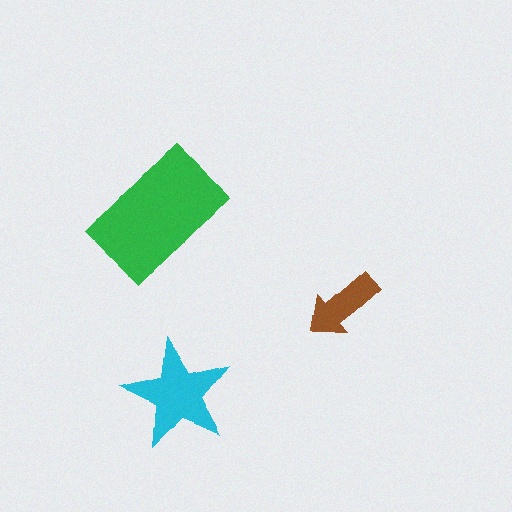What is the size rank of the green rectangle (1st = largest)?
1st.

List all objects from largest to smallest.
The green rectangle, the cyan star, the brown arrow.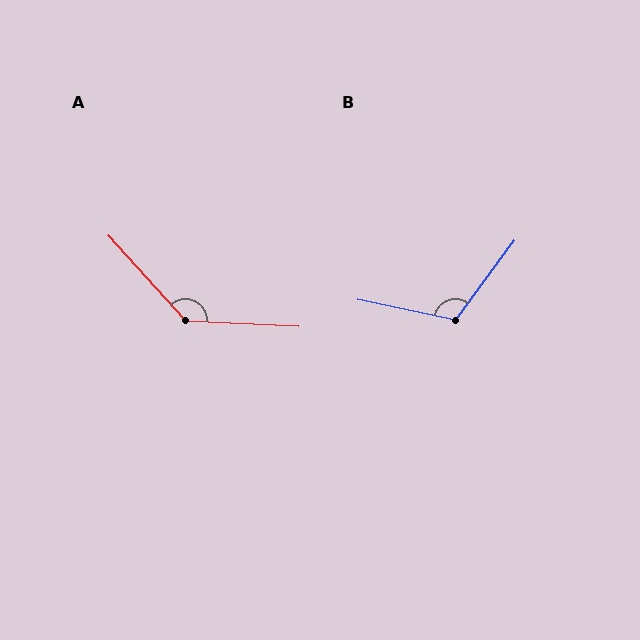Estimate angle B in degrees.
Approximately 115 degrees.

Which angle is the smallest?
B, at approximately 115 degrees.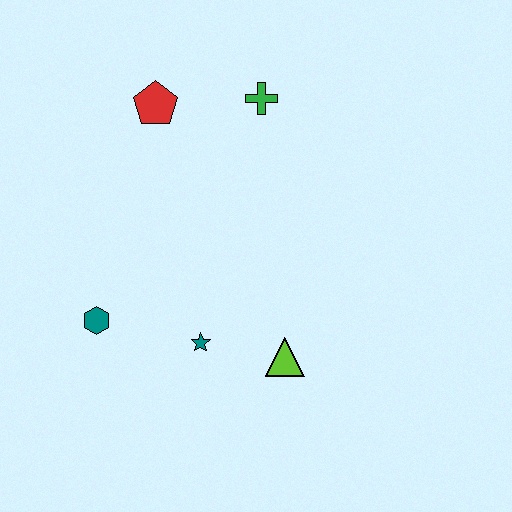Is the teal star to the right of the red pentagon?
Yes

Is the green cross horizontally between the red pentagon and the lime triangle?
Yes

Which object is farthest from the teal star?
The green cross is farthest from the teal star.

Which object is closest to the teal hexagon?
The teal star is closest to the teal hexagon.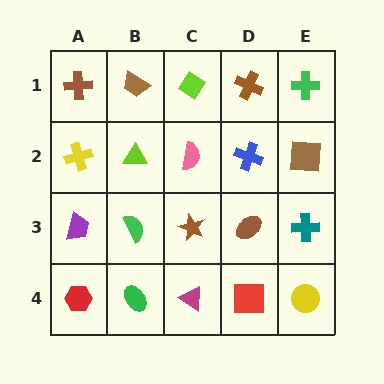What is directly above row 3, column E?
A brown square.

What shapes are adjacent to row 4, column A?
A purple trapezoid (row 3, column A), a green ellipse (row 4, column B).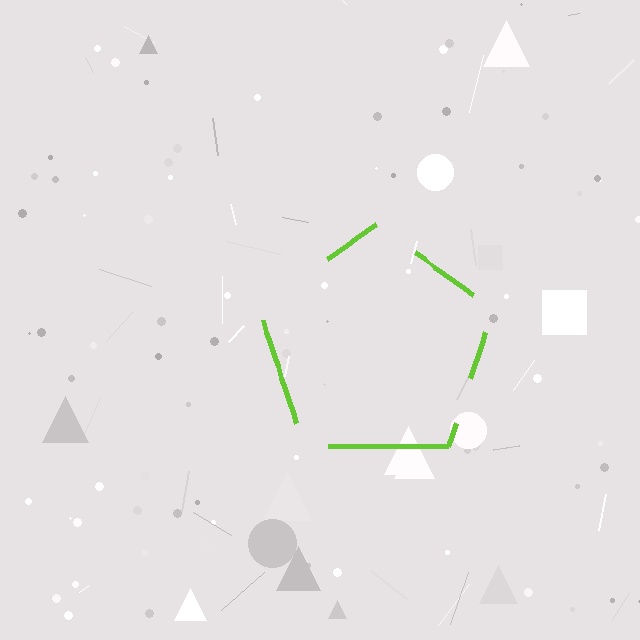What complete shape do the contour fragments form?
The contour fragments form a pentagon.